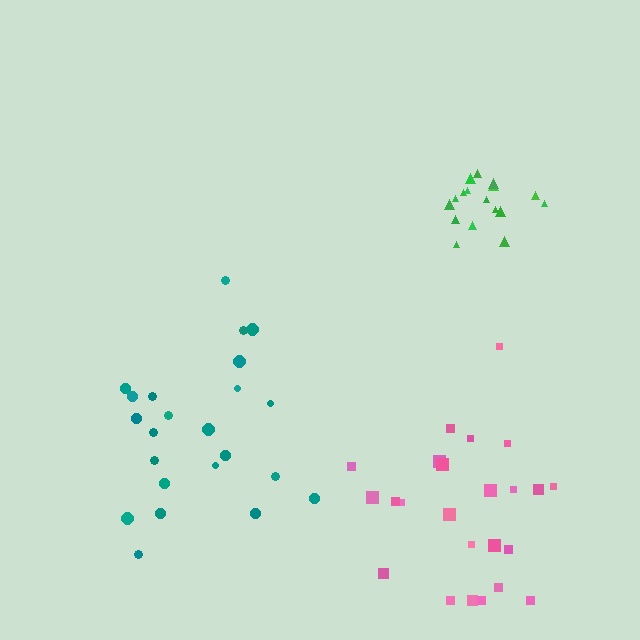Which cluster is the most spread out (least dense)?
Pink.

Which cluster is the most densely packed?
Green.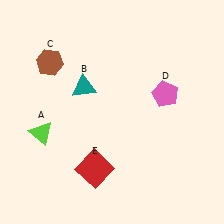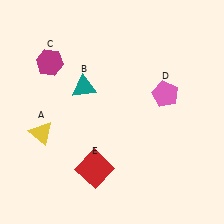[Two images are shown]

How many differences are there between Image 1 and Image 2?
There are 2 differences between the two images.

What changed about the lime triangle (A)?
In Image 1, A is lime. In Image 2, it changed to yellow.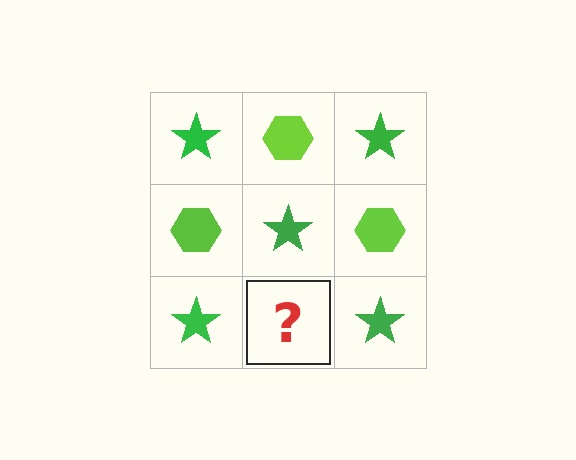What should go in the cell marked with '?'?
The missing cell should contain a lime hexagon.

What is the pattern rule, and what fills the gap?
The rule is that it alternates green star and lime hexagon in a checkerboard pattern. The gap should be filled with a lime hexagon.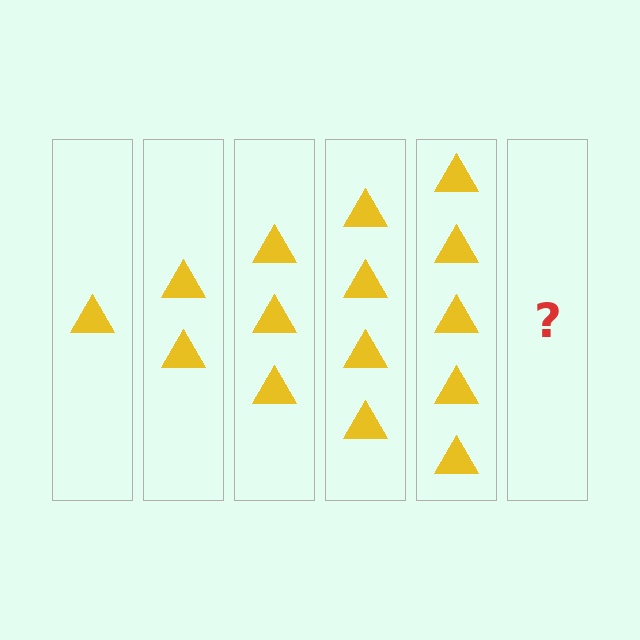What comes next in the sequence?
The next element should be 6 triangles.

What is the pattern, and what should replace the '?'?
The pattern is that each step adds one more triangle. The '?' should be 6 triangles.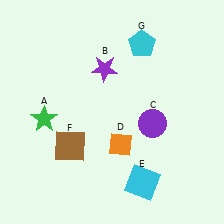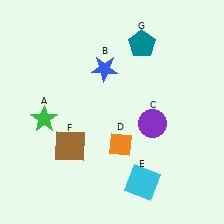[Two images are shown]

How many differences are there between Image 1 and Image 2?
There are 2 differences between the two images.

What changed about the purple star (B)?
In Image 1, B is purple. In Image 2, it changed to blue.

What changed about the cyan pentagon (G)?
In Image 1, G is cyan. In Image 2, it changed to teal.